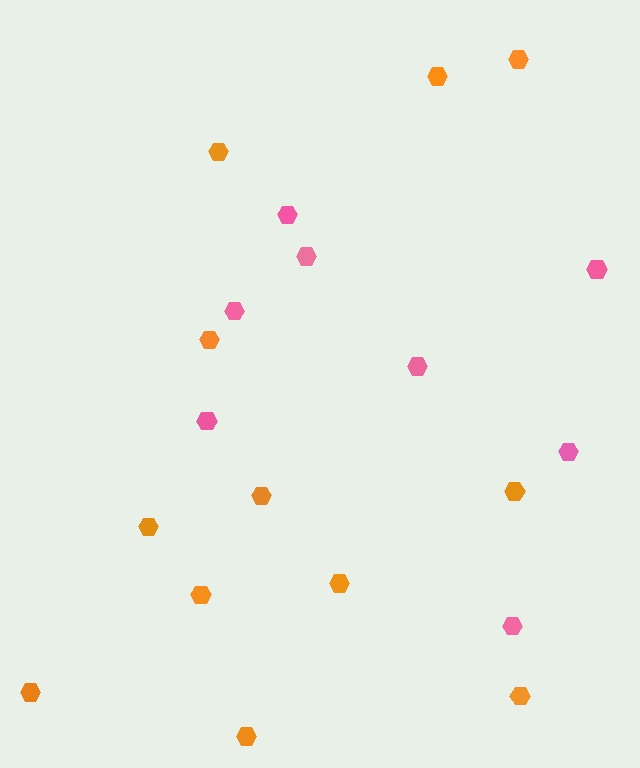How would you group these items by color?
There are 2 groups: one group of orange hexagons (12) and one group of pink hexagons (8).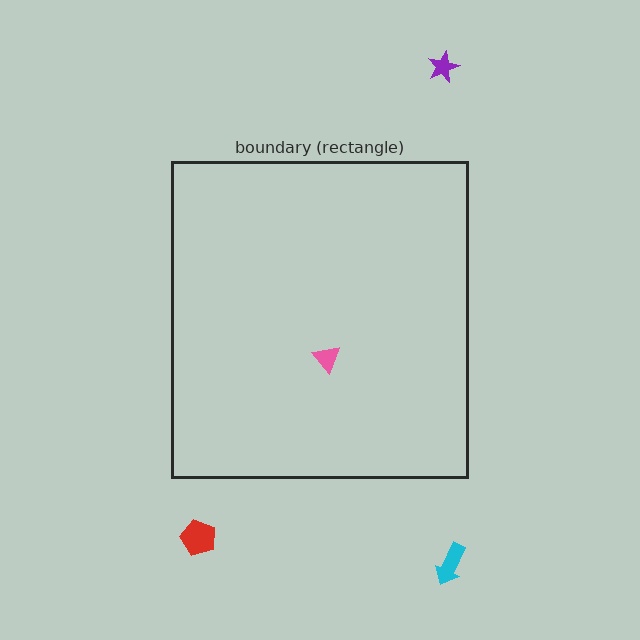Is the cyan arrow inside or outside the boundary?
Outside.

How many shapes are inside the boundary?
1 inside, 3 outside.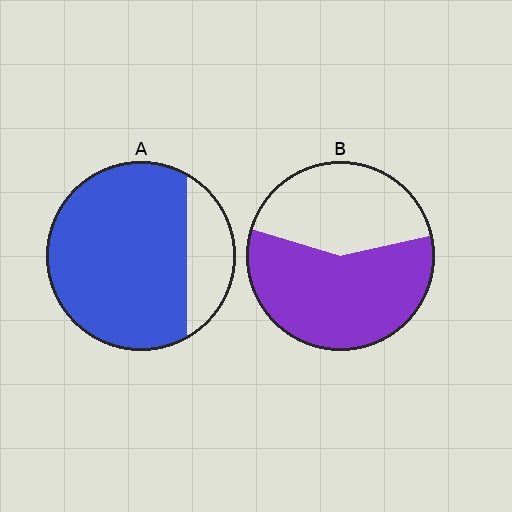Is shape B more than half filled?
Yes.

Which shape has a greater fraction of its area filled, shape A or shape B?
Shape A.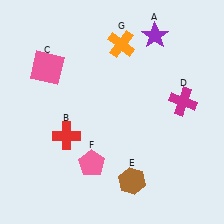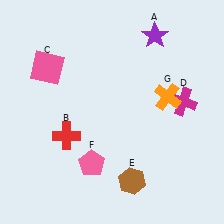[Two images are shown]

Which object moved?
The orange cross (G) moved down.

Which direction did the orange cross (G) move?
The orange cross (G) moved down.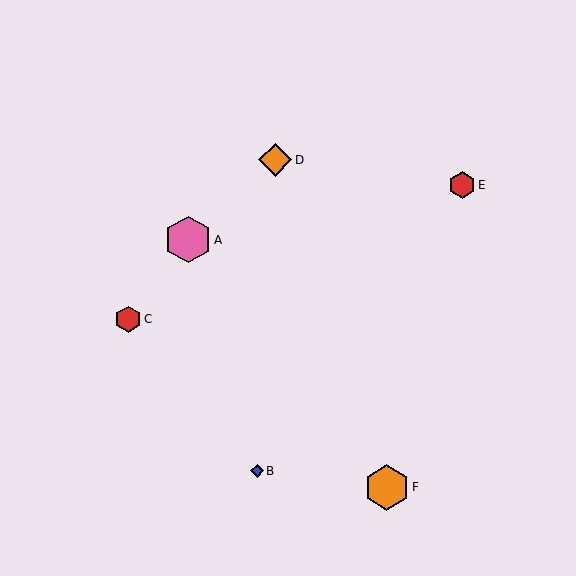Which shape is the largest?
The pink hexagon (labeled A) is the largest.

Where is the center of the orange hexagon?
The center of the orange hexagon is at (387, 487).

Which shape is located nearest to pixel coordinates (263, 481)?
The blue diamond (labeled B) at (257, 471) is nearest to that location.